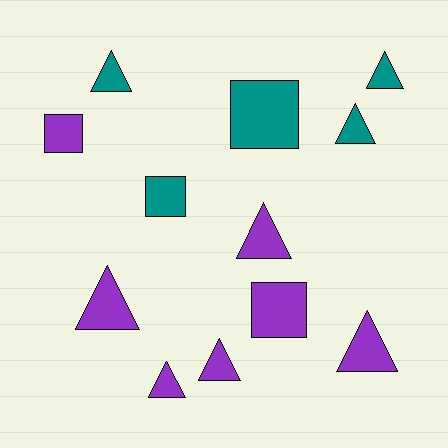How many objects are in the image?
There are 12 objects.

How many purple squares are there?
There are 2 purple squares.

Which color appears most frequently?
Purple, with 7 objects.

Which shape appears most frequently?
Triangle, with 8 objects.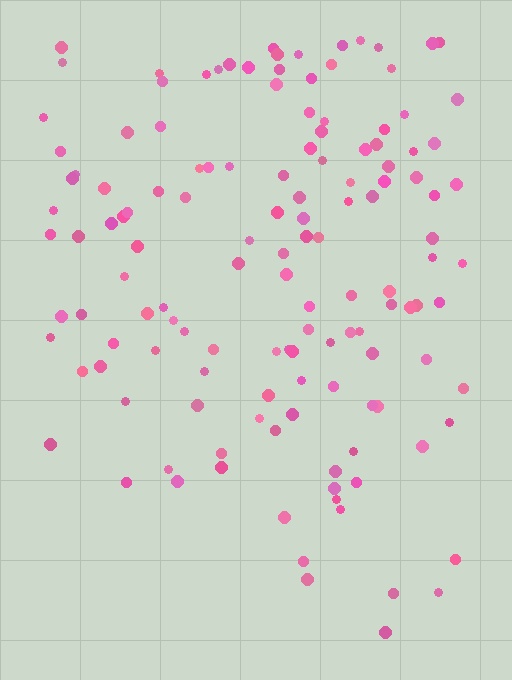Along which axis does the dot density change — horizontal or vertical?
Vertical.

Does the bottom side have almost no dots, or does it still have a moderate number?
Still a moderate number, just noticeably fewer than the top.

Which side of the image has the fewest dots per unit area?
The bottom.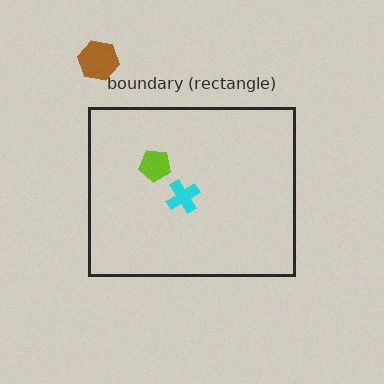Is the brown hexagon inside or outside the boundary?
Outside.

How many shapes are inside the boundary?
2 inside, 1 outside.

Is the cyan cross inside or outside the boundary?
Inside.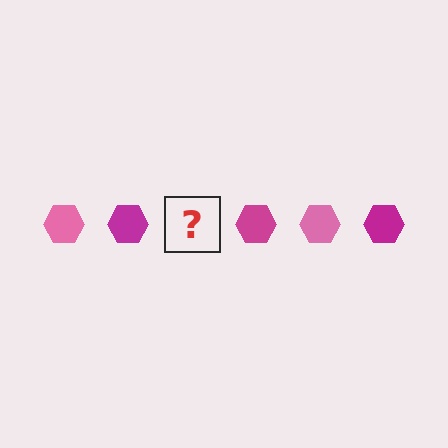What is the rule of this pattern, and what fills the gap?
The rule is that the pattern cycles through pink, magenta hexagons. The gap should be filled with a pink hexagon.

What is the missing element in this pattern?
The missing element is a pink hexagon.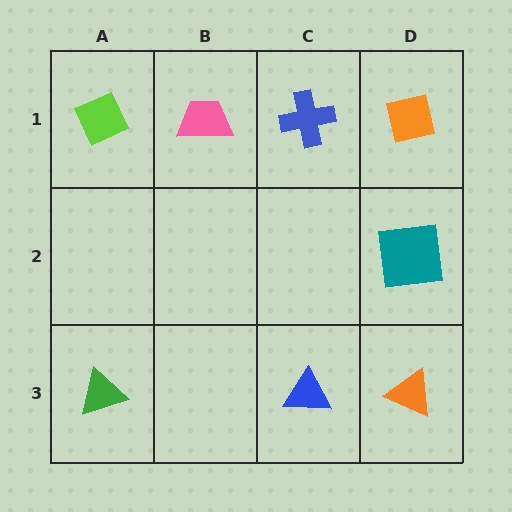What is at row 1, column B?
A pink trapezoid.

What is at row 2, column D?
A teal square.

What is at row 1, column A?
A lime diamond.